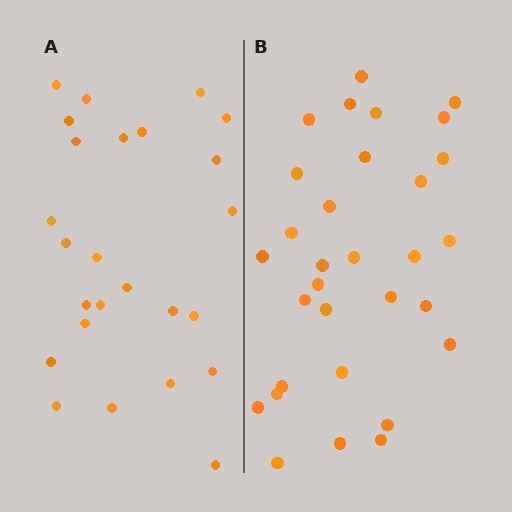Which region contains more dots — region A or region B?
Region B (the right region) has more dots.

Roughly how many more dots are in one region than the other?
Region B has about 6 more dots than region A.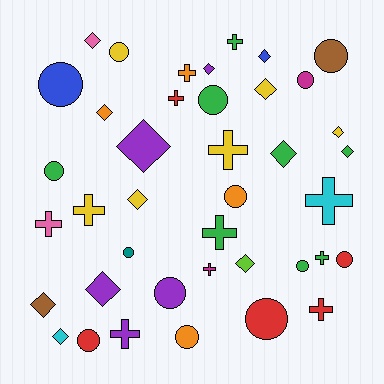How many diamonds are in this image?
There are 14 diamonds.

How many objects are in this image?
There are 40 objects.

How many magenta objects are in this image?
There are 2 magenta objects.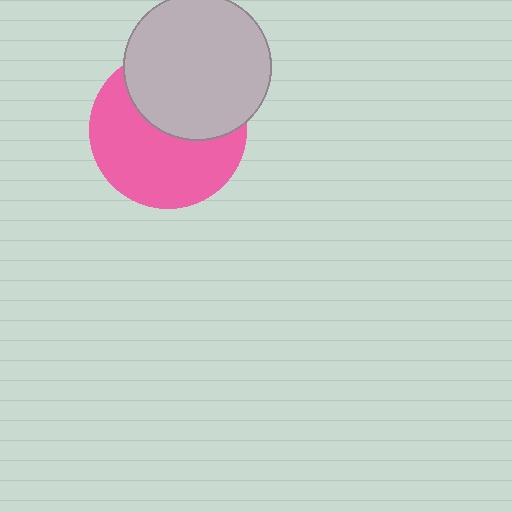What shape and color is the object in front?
The object in front is a light gray circle.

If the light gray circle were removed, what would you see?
You would see the complete pink circle.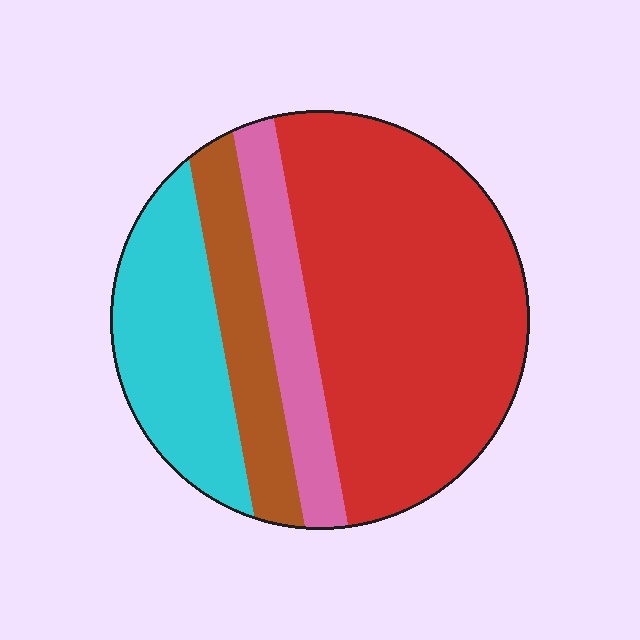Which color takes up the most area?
Red, at roughly 55%.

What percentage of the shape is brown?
Brown takes up about one eighth (1/8) of the shape.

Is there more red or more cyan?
Red.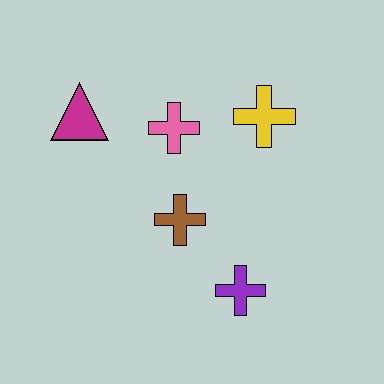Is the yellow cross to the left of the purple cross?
No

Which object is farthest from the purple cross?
The magenta triangle is farthest from the purple cross.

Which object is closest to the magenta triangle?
The pink cross is closest to the magenta triangle.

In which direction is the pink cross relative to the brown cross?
The pink cross is above the brown cross.